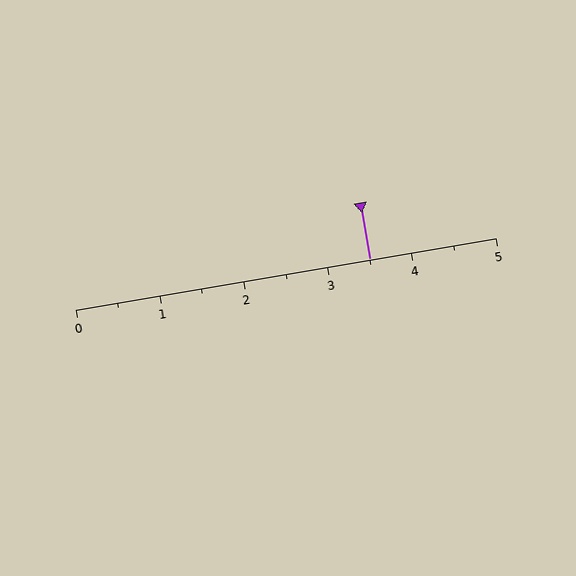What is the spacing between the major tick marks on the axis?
The major ticks are spaced 1 apart.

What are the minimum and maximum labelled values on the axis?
The axis runs from 0 to 5.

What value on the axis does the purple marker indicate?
The marker indicates approximately 3.5.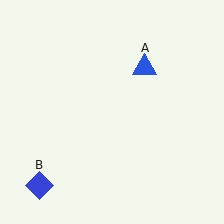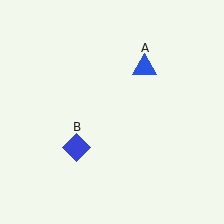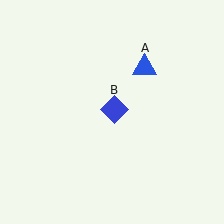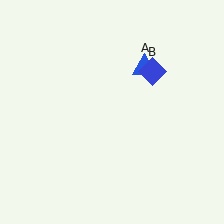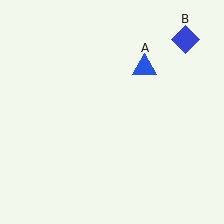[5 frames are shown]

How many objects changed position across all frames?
1 object changed position: blue diamond (object B).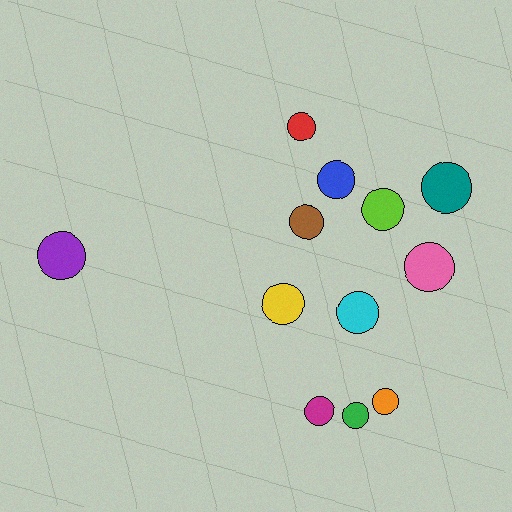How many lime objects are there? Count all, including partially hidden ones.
There is 1 lime object.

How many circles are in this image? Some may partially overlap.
There are 12 circles.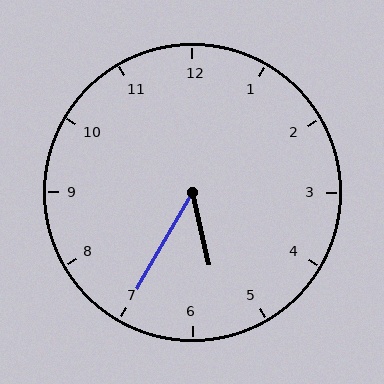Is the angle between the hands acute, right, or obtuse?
It is acute.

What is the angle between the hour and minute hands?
Approximately 42 degrees.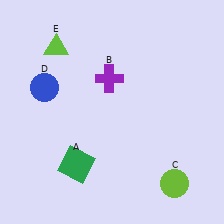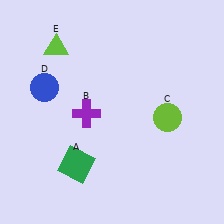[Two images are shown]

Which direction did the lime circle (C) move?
The lime circle (C) moved up.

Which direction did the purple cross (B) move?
The purple cross (B) moved down.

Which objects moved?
The objects that moved are: the purple cross (B), the lime circle (C).